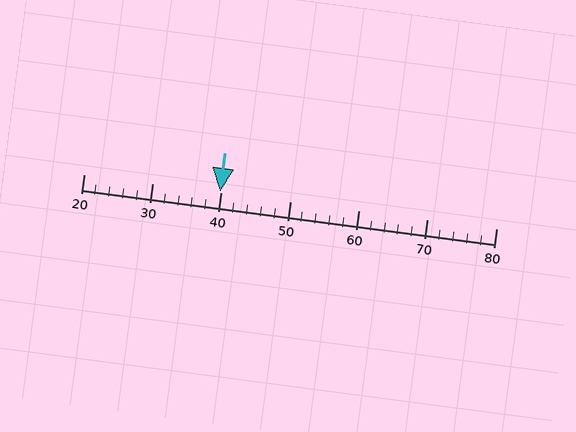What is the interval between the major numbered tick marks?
The major tick marks are spaced 10 units apart.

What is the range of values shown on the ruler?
The ruler shows values from 20 to 80.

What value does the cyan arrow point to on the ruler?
The cyan arrow points to approximately 40.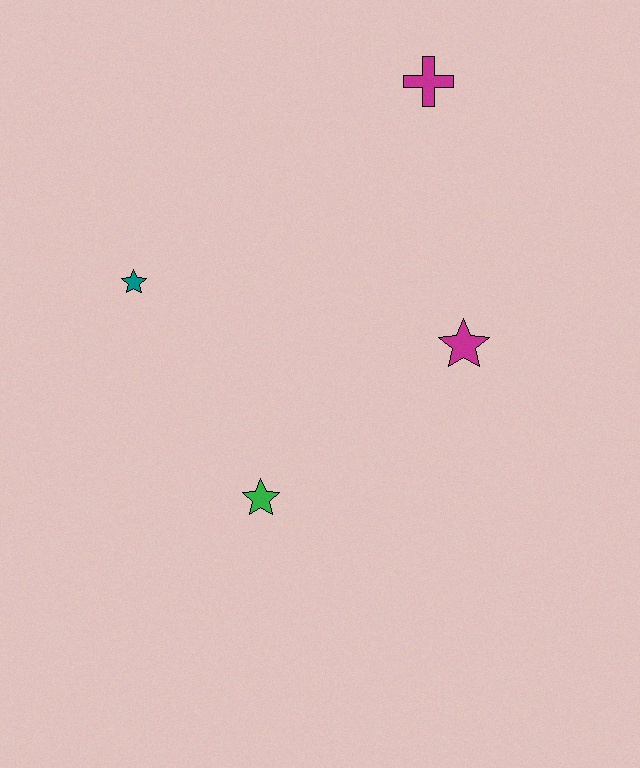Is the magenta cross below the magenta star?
No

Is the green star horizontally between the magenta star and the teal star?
Yes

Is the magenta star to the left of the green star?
No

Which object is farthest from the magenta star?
The teal star is farthest from the magenta star.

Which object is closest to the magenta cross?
The magenta star is closest to the magenta cross.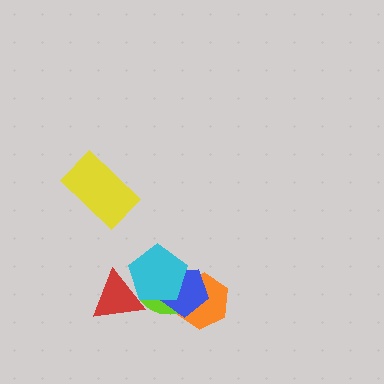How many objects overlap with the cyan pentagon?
4 objects overlap with the cyan pentagon.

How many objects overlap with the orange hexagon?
3 objects overlap with the orange hexagon.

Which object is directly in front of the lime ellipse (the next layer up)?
The blue pentagon is directly in front of the lime ellipse.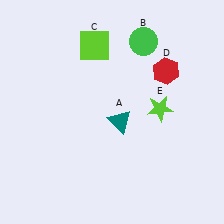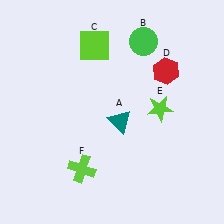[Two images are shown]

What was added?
A lime cross (F) was added in Image 2.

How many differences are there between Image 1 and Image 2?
There is 1 difference between the two images.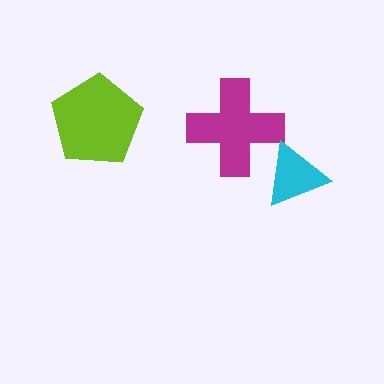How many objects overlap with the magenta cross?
1 object overlaps with the magenta cross.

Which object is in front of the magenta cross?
The cyan triangle is in front of the magenta cross.